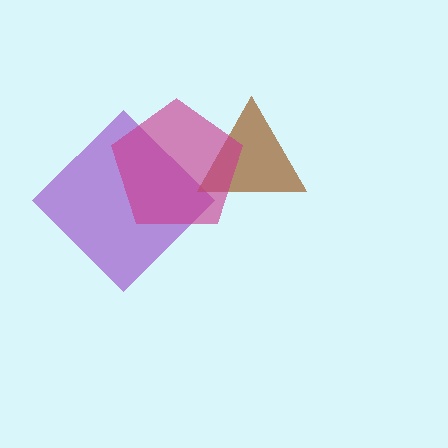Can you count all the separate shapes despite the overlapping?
Yes, there are 3 separate shapes.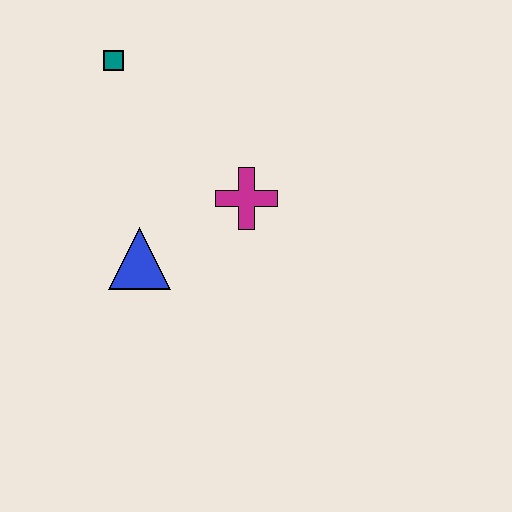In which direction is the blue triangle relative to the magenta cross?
The blue triangle is to the left of the magenta cross.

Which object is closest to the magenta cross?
The blue triangle is closest to the magenta cross.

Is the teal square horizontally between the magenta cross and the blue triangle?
No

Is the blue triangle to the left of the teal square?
No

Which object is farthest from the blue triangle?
The teal square is farthest from the blue triangle.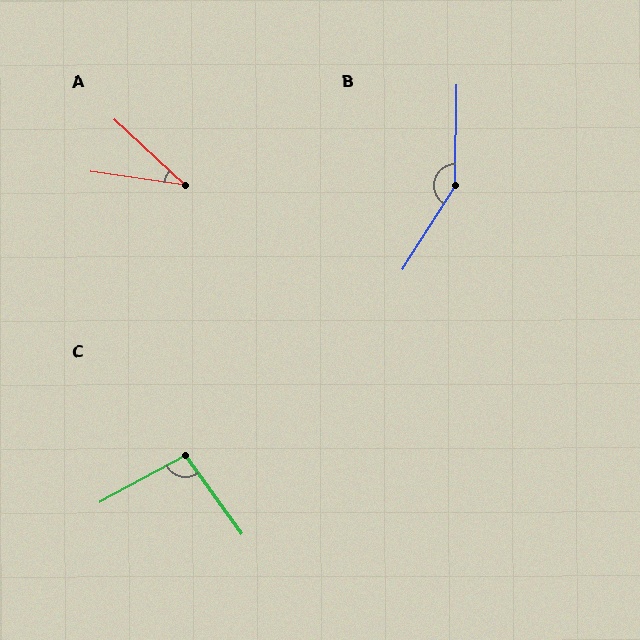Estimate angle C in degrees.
Approximately 97 degrees.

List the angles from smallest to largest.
A (35°), C (97°), B (149°).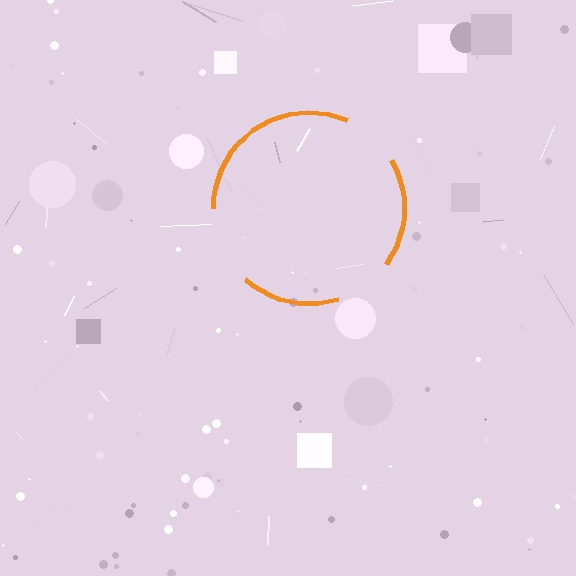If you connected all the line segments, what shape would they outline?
They would outline a circle.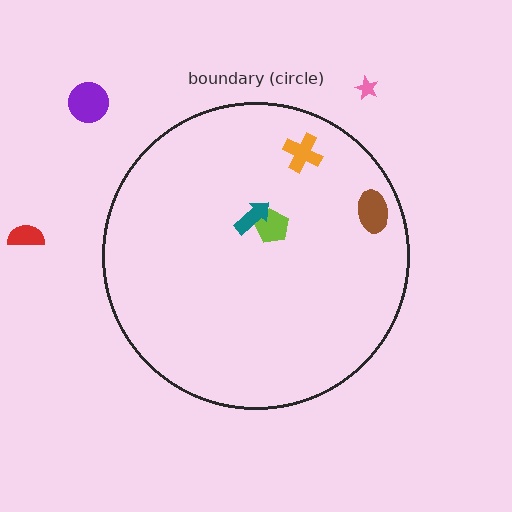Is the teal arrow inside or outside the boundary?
Inside.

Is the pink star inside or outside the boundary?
Outside.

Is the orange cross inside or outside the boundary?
Inside.